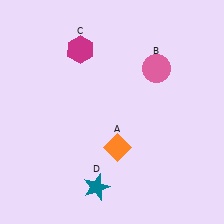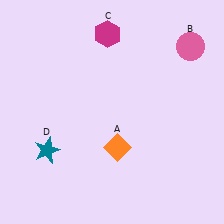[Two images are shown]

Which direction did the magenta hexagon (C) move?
The magenta hexagon (C) moved right.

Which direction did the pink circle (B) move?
The pink circle (B) moved right.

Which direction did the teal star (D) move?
The teal star (D) moved left.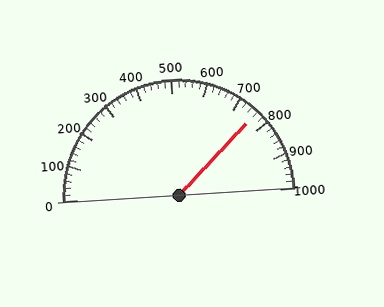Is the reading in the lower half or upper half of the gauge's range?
The reading is in the upper half of the range (0 to 1000).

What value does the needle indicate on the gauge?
The needle indicates approximately 760.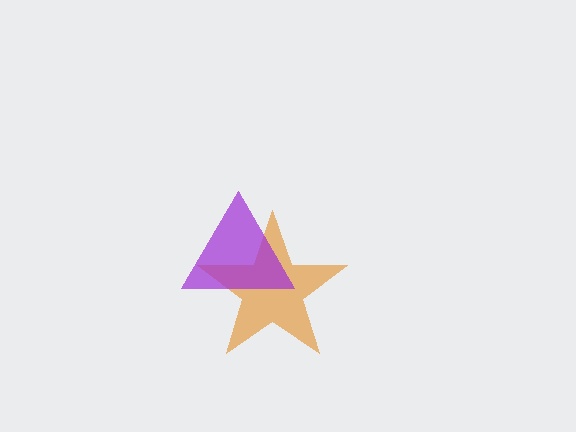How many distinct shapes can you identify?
There are 2 distinct shapes: an orange star, a purple triangle.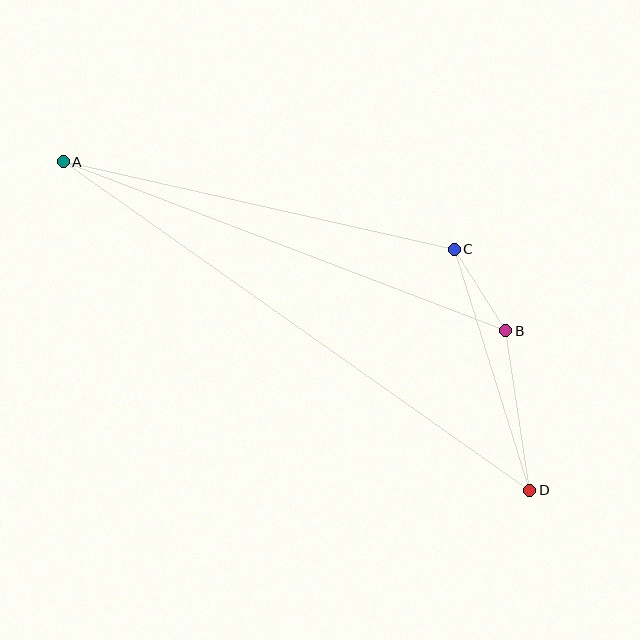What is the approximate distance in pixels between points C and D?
The distance between C and D is approximately 252 pixels.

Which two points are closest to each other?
Points B and C are closest to each other.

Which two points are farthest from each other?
Points A and D are farthest from each other.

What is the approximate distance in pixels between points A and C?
The distance between A and C is approximately 401 pixels.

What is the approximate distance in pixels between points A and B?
The distance between A and B is approximately 474 pixels.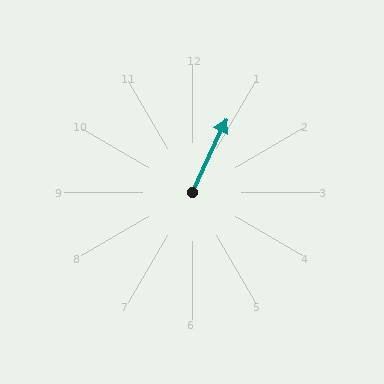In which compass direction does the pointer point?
Northeast.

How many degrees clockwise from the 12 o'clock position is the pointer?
Approximately 25 degrees.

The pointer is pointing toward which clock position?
Roughly 1 o'clock.